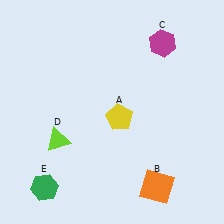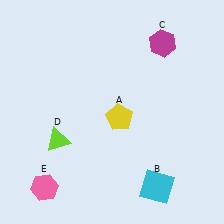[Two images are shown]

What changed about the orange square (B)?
In Image 1, B is orange. In Image 2, it changed to cyan.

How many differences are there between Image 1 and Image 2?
There are 2 differences between the two images.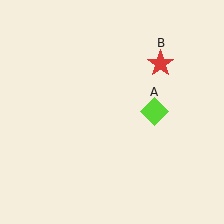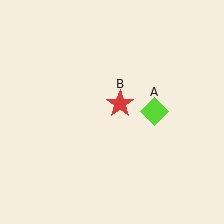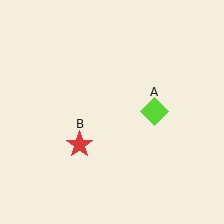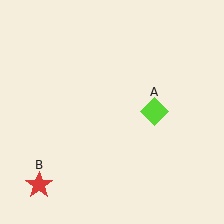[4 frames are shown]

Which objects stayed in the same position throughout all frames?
Lime diamond (object A) remained stationary.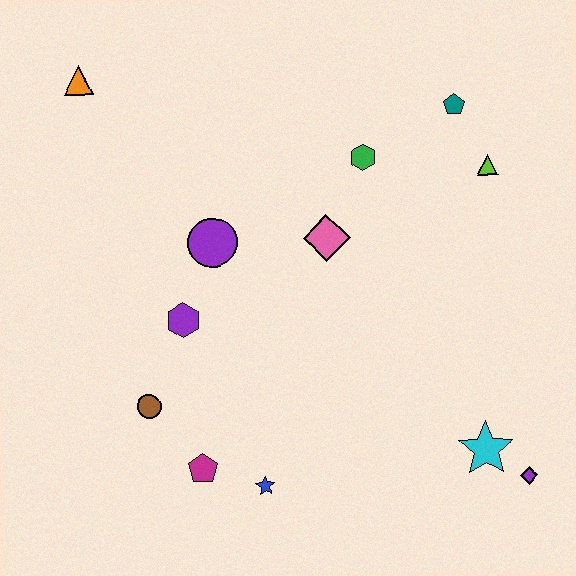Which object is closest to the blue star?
The magenta pentagon is closest to the blue star.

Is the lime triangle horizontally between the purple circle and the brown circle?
No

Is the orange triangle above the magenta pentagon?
Yes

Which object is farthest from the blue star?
The orange triangle is farthest from the blue star.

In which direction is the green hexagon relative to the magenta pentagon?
The green hexagon is above the magenta pentagon.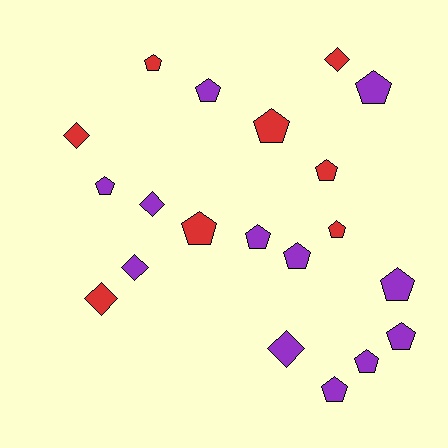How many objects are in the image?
There are 20 objects.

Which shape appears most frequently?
Pentagon, with 14 objects.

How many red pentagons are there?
There are 5 red pentagons.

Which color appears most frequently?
Purple, with 12 objects.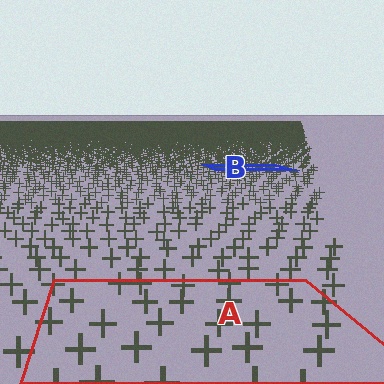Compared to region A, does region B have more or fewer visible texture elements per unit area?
Region B has more texture elements per unit area — they are packed more densely because it is farther away.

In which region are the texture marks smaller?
The texture marks are smaller in region B, because it is farther away.